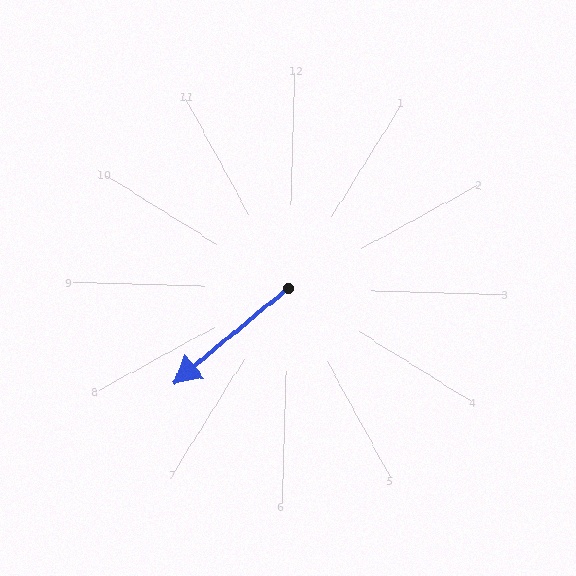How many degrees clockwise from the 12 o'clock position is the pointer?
Approximately 228 degrees.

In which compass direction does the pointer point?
Southwest.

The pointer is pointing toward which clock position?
Roughly 8 o'clock.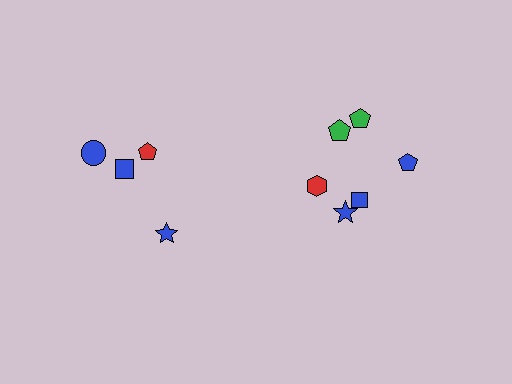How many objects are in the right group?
There are 6 objects.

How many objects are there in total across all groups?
There are 10 objects.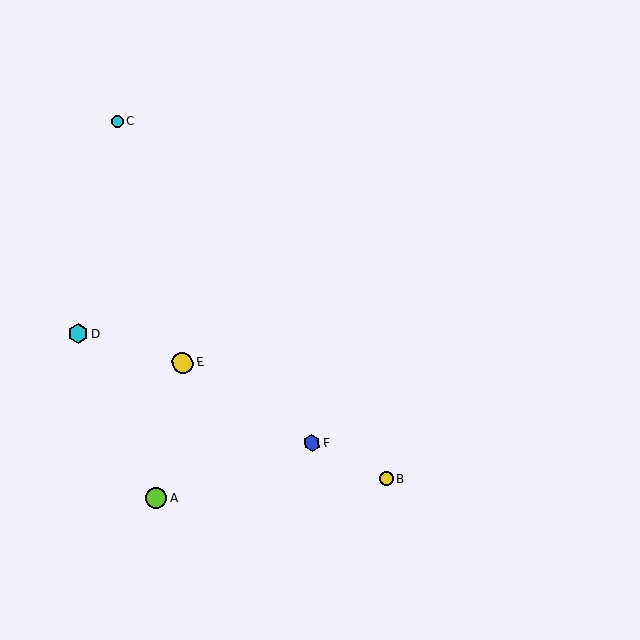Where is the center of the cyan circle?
The center of the cyan circle is at (117, 121).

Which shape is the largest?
The yellow circle (labeled E) is the largest.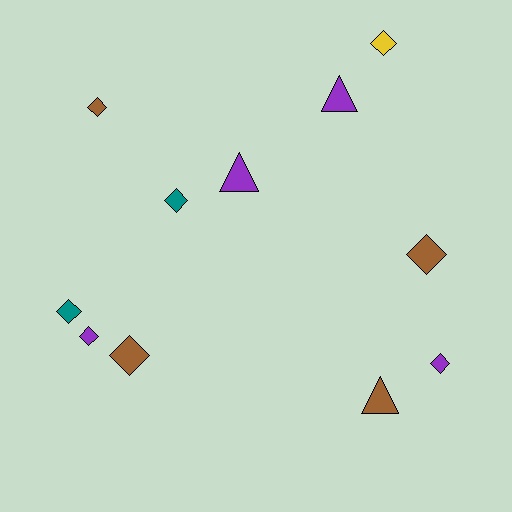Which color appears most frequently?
Brown, with 4 objects.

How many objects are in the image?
There are 11 objects.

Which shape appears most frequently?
Diamond, with 8 objects.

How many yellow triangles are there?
There are no yellow triangles.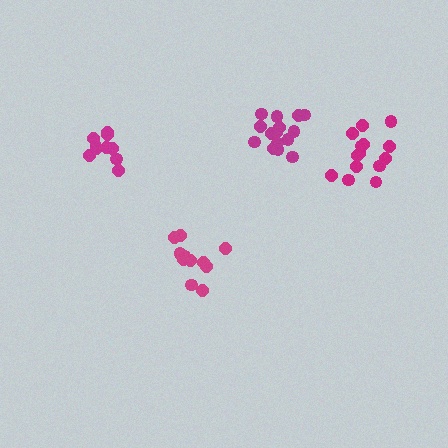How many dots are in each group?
Group 1: 10 dots, Group 2: 12 dots, Group 3: 15 dots, Group 4: 14 dots (51 total).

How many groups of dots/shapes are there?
There are 4 groups.